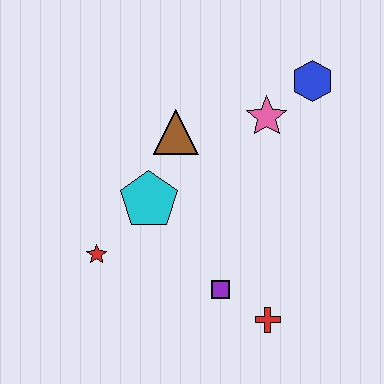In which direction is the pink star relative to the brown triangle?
The pink star is to the right of the brown triangle.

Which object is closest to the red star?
The cyan pentagon is closest to the red star.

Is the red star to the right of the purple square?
No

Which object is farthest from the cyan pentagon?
The blue hexagon is farthest from the cyan pentagon.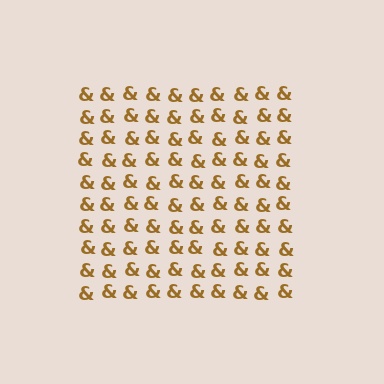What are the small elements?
The small elements are ampersands.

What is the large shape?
The large shape is a square.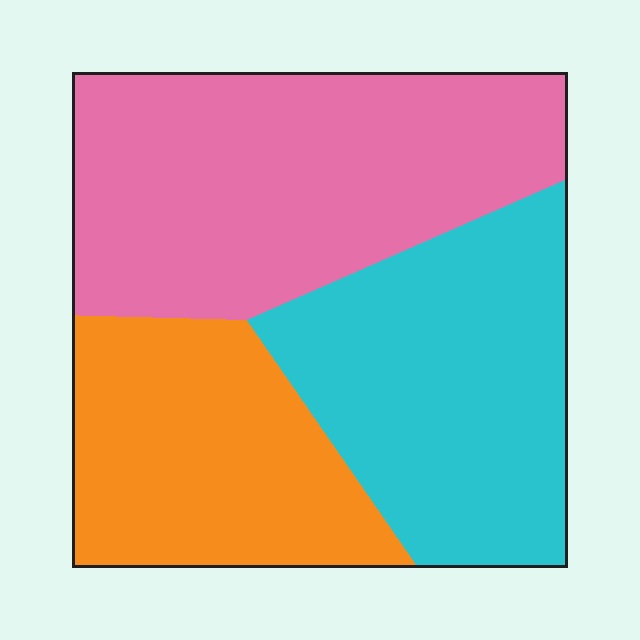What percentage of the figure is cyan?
Cyan covers 33% of the figure.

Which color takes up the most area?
Pink, at roughly 40%.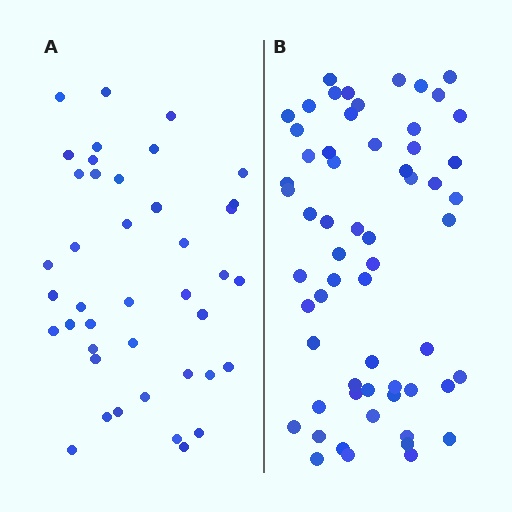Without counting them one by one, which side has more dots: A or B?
Region B (the right region) has more dots.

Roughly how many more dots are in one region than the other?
Region B has approximately 20 more dots than region A.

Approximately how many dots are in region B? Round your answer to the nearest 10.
About 60 dots.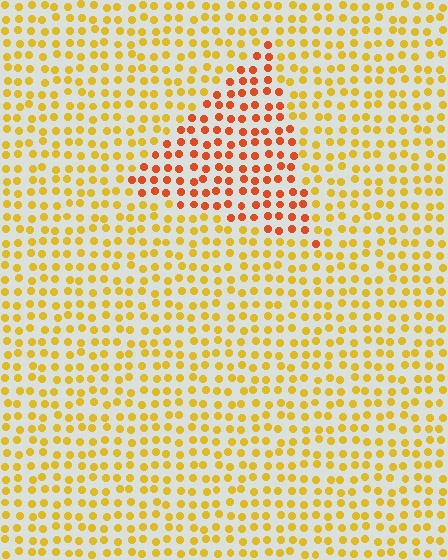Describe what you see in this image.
The image is filled with small yellow elements in a uniform arrangement. A triangle-shaped region is visible where the elements are tinted to a slightly different hue, forming a subtle color boundary.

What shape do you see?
I see a triangle.